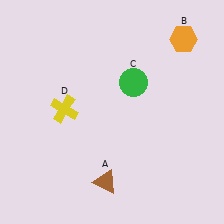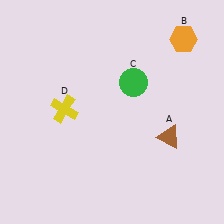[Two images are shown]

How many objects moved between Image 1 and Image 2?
1 object moved between the two images.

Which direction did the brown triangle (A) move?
The brown triangle (A) moved right.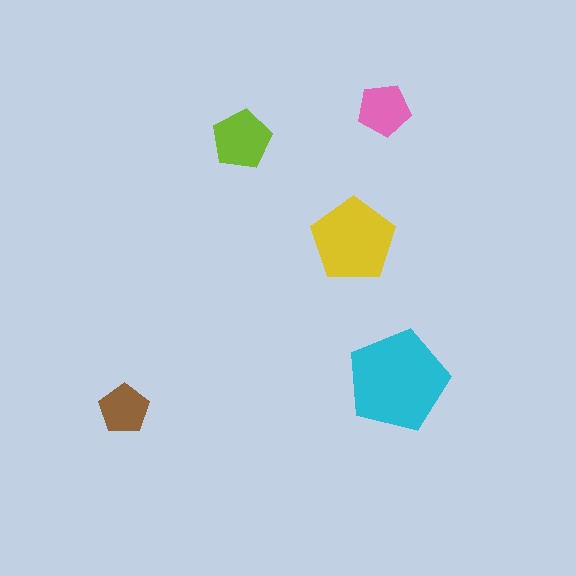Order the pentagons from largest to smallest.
the cyan one, the yellow one, the lime one, the pink one, the brown one.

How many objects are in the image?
There are 5 objects in the image.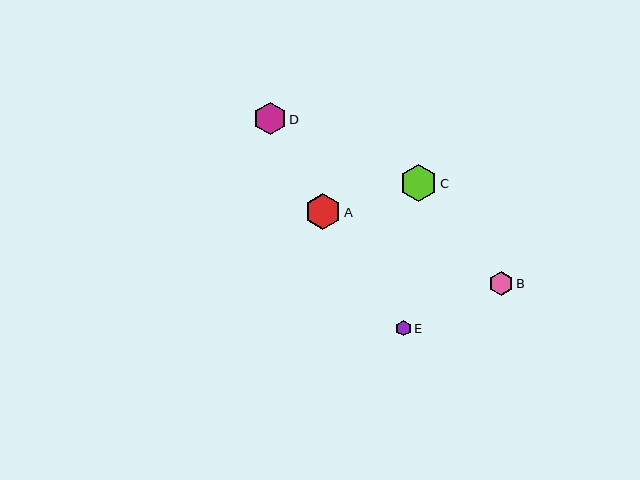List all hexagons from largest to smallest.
From largest to smallest: C, A, D, B, E.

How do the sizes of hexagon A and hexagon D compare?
Hexagon A and hexagon D are approximately the same size.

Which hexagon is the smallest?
Hexagon E is the smallest with a size of approximately 15 pixels.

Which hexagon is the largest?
Hexagon C is the largest with a size of approximately 37 pixels.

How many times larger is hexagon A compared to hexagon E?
Hexagon A is approximately 2.3 times the size of hexagon E.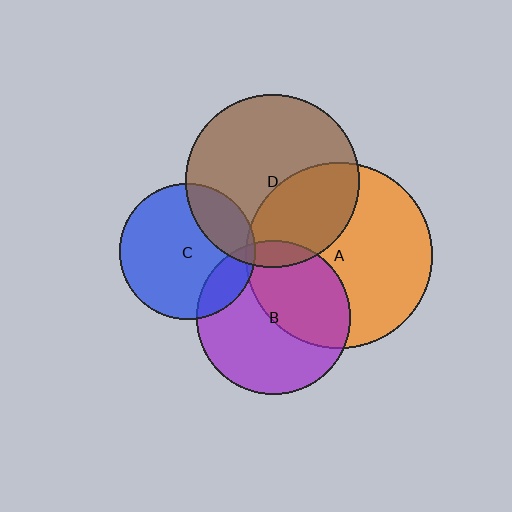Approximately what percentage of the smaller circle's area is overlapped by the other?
Approximately 10%.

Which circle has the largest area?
Circle A (orange).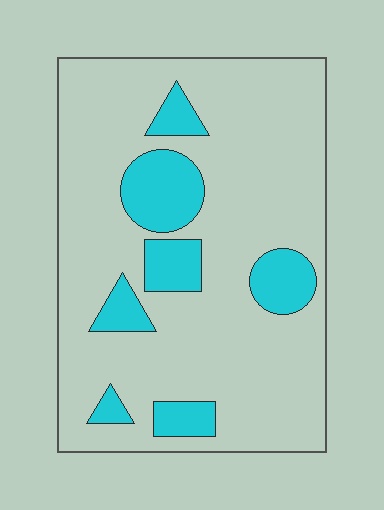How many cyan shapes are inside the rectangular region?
7.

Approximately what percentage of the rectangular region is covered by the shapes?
Approximately 20%.